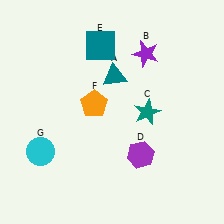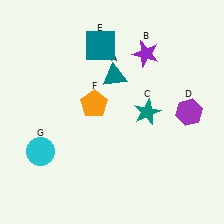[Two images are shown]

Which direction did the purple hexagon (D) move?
The purple hexagon (D) moved right.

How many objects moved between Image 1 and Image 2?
1 object moved between the two images.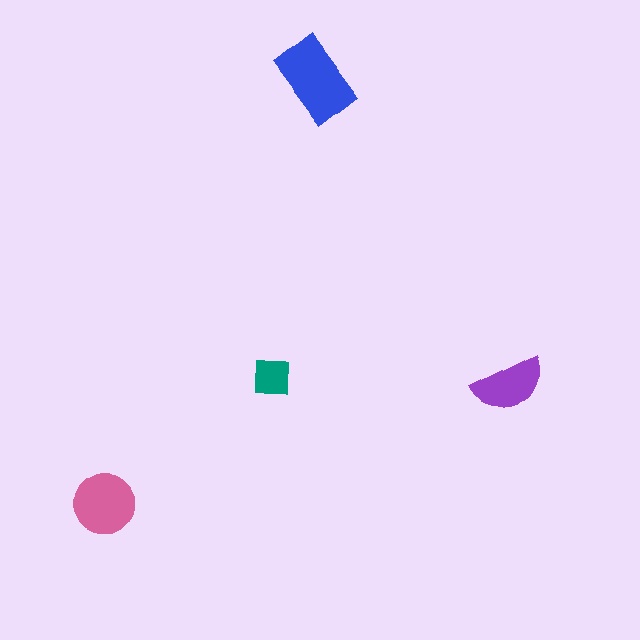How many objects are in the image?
There are 4 objects in the image.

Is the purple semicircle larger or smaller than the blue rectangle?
Smaller.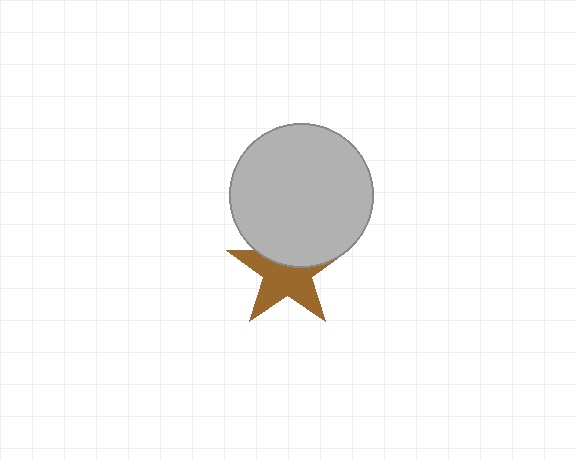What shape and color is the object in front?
The object in front is a light gray circle.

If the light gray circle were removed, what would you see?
You would see the complete brown star.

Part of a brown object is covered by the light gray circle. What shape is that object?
It is a star.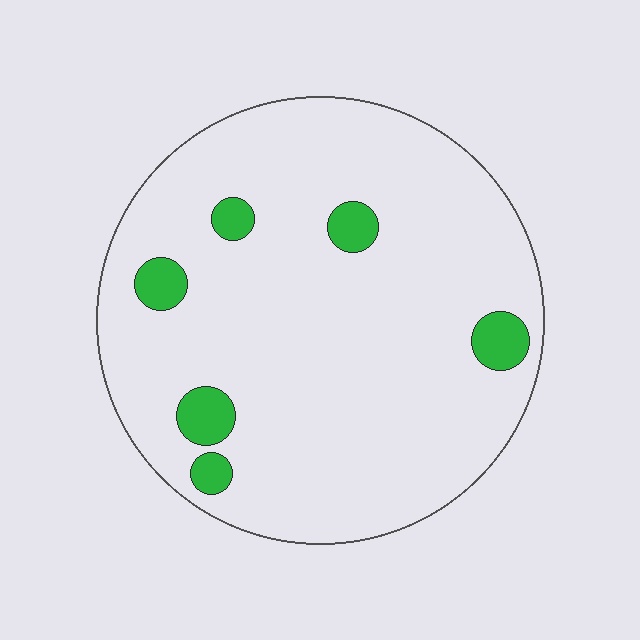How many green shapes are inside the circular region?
6.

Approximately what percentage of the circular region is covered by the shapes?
Approximately 10%.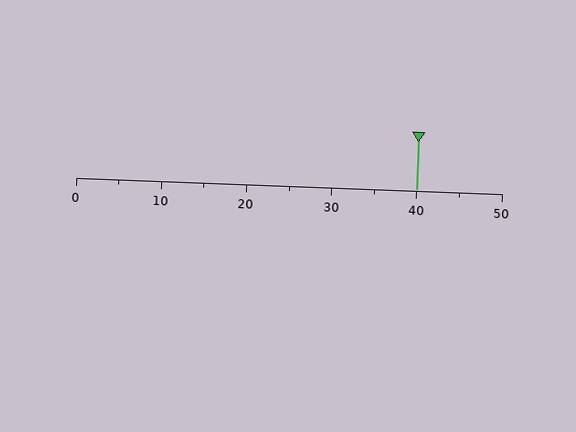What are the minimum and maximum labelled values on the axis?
The axis runs from 0 to 50.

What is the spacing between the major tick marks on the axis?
The major ticks are spaced 10 apart.